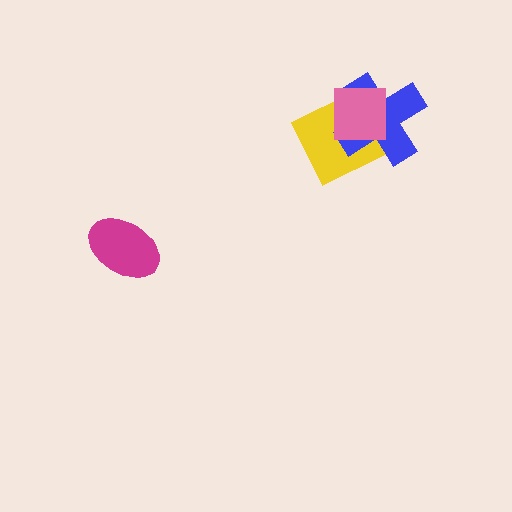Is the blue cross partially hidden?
Yes, it is partially covered by another shape.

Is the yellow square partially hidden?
Yes, it is partially covered by another shape.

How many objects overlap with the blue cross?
2 objects overlap with the blue cross.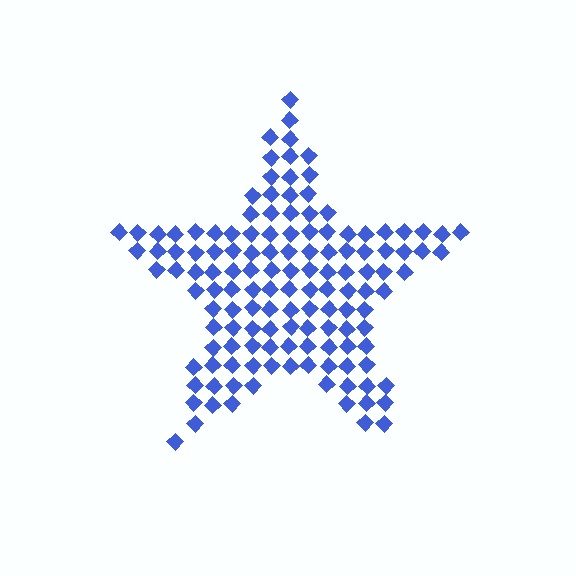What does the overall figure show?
The overall figure shows a star.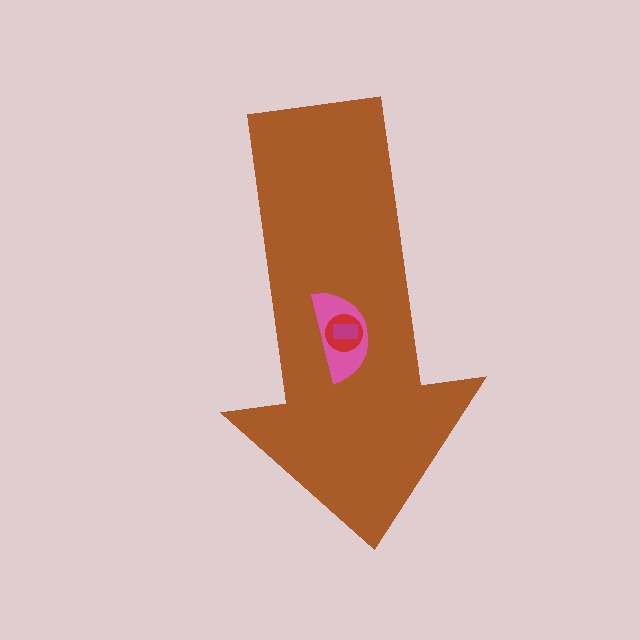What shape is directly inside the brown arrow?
The pink semicircle.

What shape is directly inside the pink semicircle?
The red circle.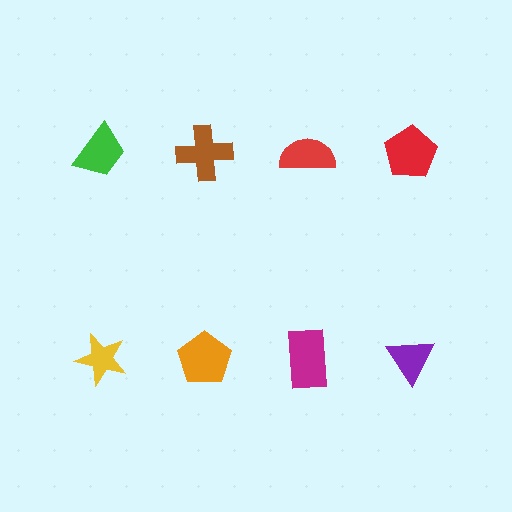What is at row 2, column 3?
A magenta rectangle.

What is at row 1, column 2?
A brown cross.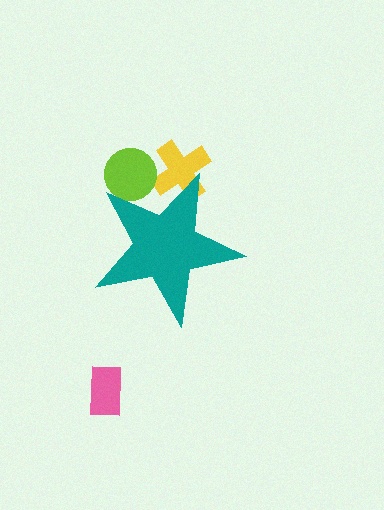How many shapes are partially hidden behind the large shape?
2 shapes are partially hidden.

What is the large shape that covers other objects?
A teal star.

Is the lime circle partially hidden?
Yes, the lime circle is partially hidden behind the teal star.